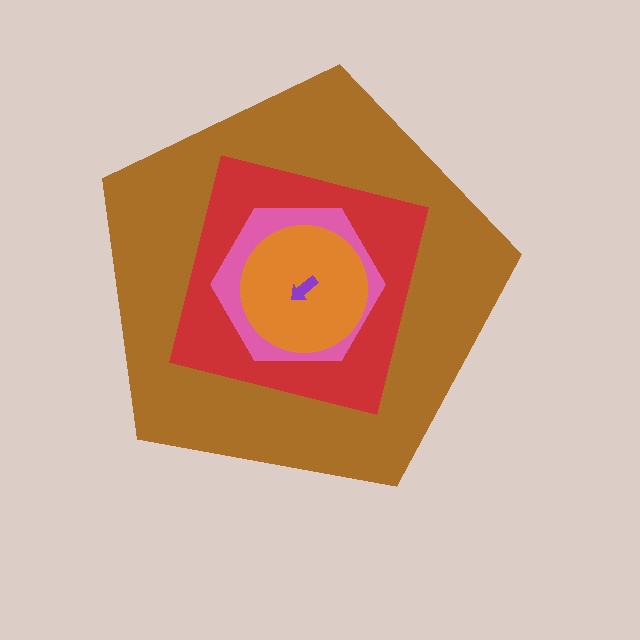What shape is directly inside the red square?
The pink hexagon.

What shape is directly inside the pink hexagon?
The orange circle.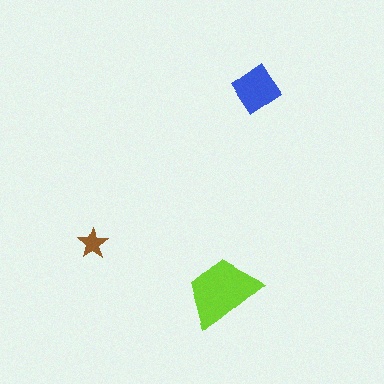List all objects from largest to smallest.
The lime trapezoid, the blue diamond, the brown star.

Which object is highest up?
The blue diamond is topmost.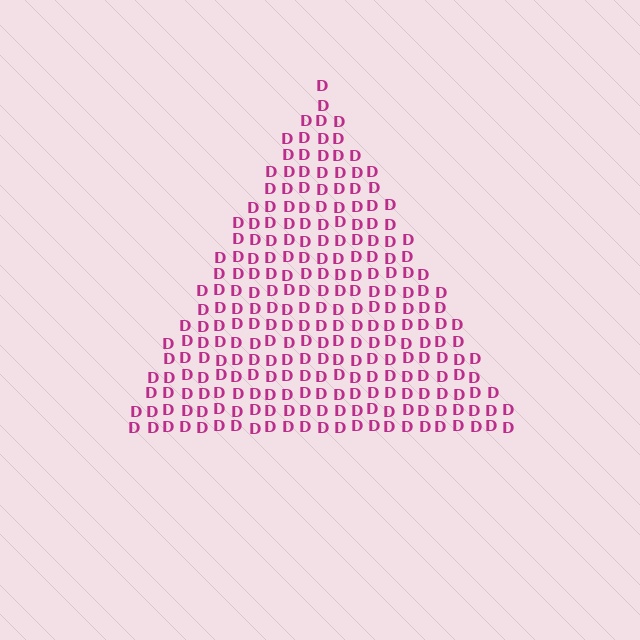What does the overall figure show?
The overall figure shows a triangle.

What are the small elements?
The small elements are letter D's.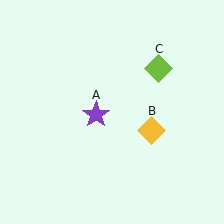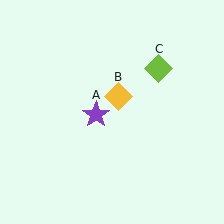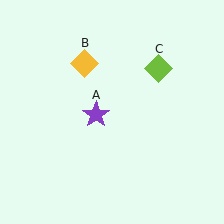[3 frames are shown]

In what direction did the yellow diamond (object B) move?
The yellow diamond (object B) moved up and to the left.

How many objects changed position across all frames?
1 object changed position: yellow diamond (object B).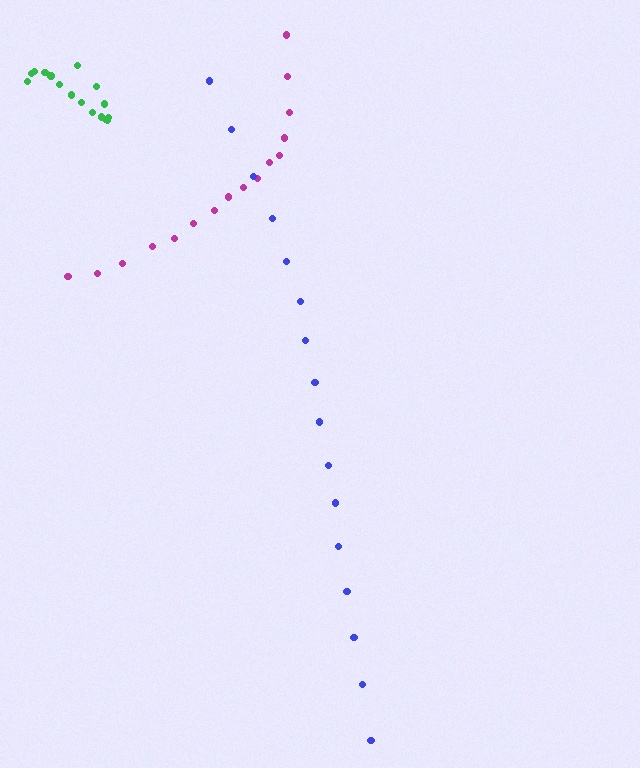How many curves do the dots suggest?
There are 3 distinct paths.